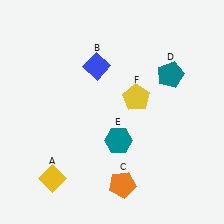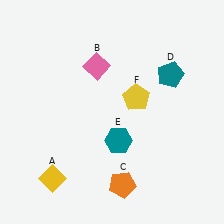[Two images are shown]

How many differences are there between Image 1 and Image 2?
There is 1 difference between the two images.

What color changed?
The diamond (B) changed from blue in Image 1 to pink in Image 2.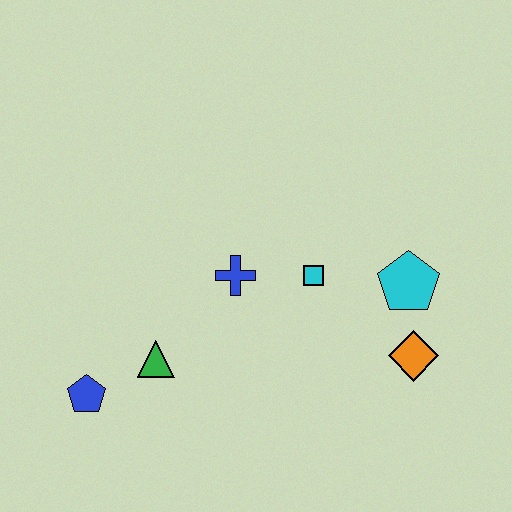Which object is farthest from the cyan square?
The blue pentagon is farthest from the cyan square.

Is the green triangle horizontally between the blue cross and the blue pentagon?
Yes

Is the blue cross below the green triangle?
No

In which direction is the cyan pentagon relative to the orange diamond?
The cyan pentagon is above the orange diamond.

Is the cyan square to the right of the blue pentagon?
Yes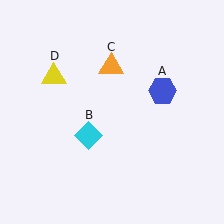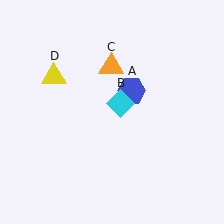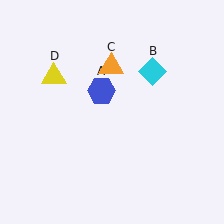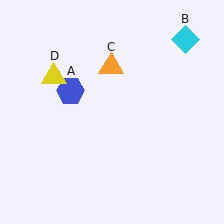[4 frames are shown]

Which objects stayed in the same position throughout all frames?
Orange triangle (object C) and yellow triangle (object D) remained stationary.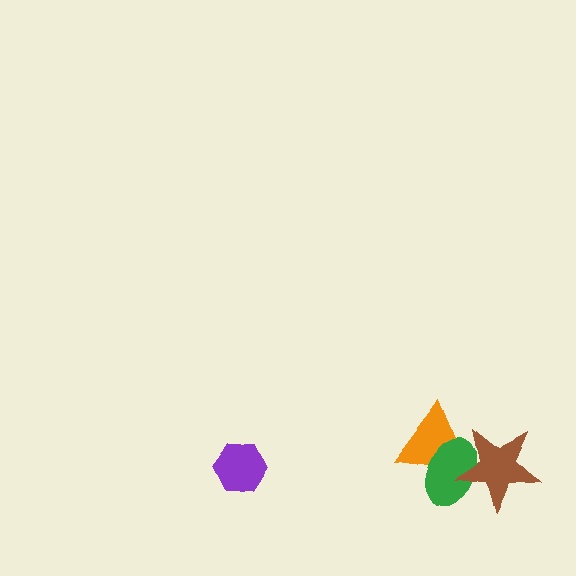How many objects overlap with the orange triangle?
2 objects overlap with the orange triangle.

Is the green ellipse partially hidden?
Yes, it is partially covered by another shape.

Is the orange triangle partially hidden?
Yes, it is partially covered by another shape.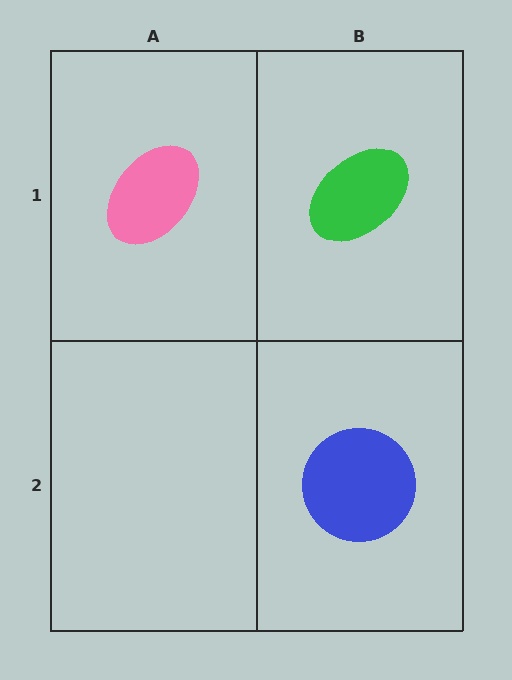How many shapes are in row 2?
1 shape.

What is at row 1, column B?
A green ellipse.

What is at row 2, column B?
A blue circle.